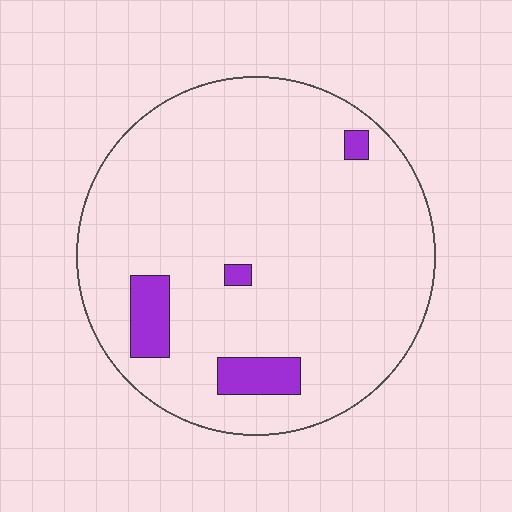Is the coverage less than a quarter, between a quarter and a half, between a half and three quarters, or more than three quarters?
Less than a quarter.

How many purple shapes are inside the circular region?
4.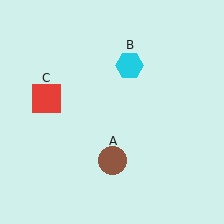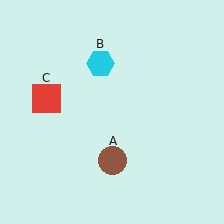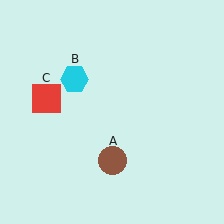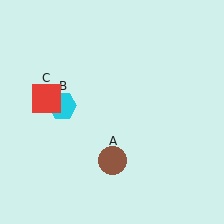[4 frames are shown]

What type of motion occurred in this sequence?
The cyan hexagon (object B) rotated counterclockwise around the center of the scene.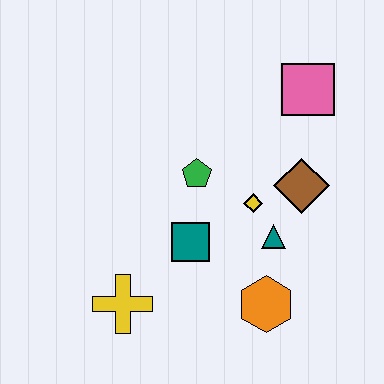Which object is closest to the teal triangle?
The yellow diamond is closest to the teal triangle.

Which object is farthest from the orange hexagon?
The pink square is farthest from the orange hexagon.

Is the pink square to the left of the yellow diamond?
No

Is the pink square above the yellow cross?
Yes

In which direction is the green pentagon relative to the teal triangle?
The green pentagon is to the left of the teal triangle.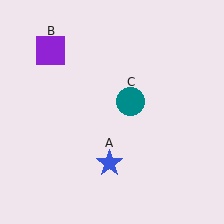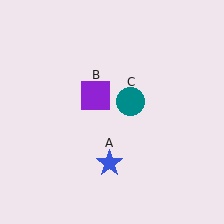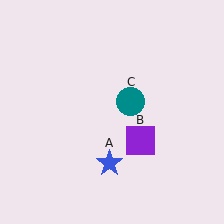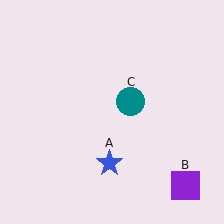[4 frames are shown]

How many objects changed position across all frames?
1 object changed position: purple square (object B).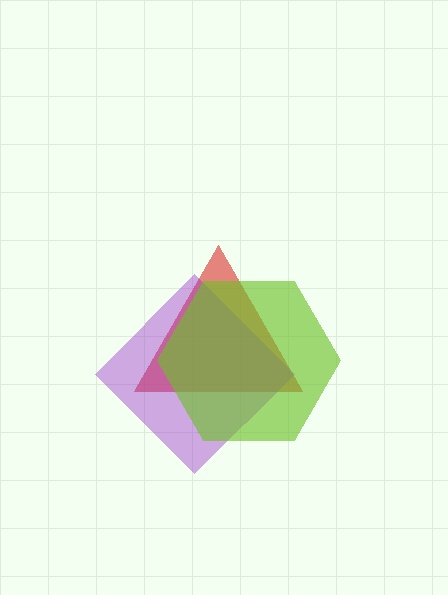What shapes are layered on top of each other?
The layered shapes are: a red triangle, a purple diamond, a lime hexagon.